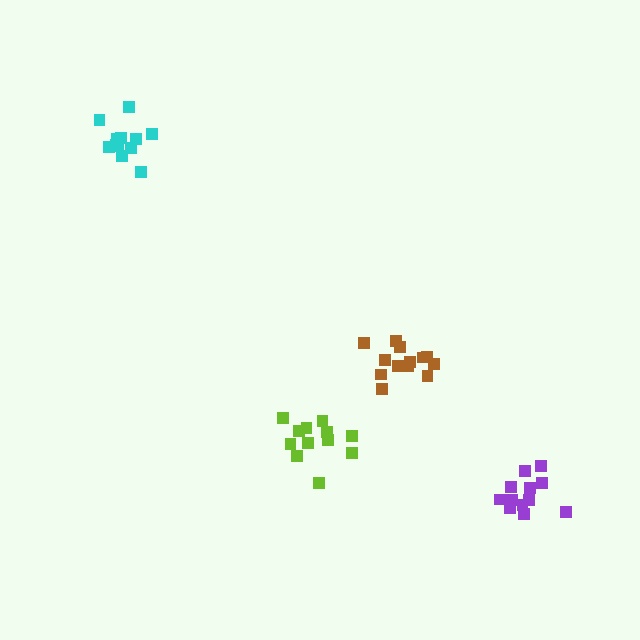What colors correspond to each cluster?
The clusters are colored: lime, cyan, purple, brown.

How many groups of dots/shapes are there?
There are 4 groups.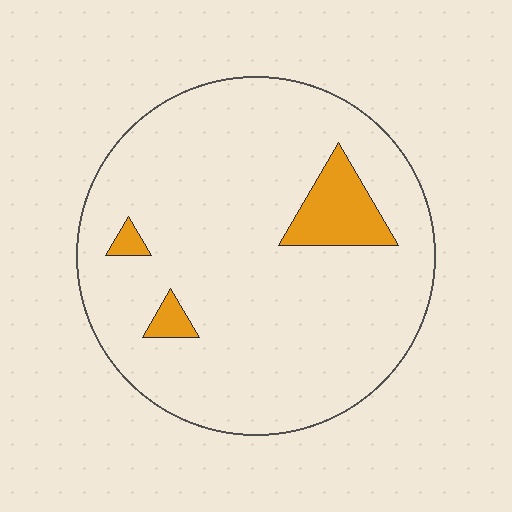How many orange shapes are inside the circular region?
3.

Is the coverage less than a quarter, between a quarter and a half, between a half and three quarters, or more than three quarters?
Less than a quarter.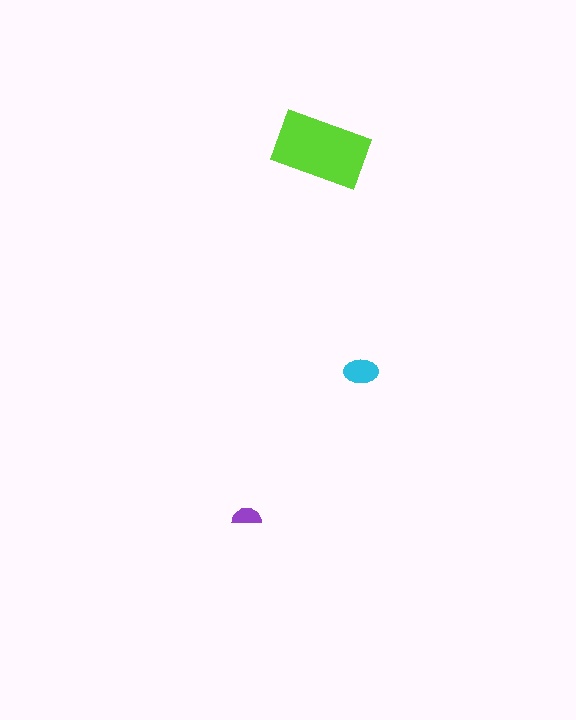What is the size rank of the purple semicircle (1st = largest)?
3rd.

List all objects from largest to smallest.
The lime rectangle, the cyan ellipse, the purple semicircle.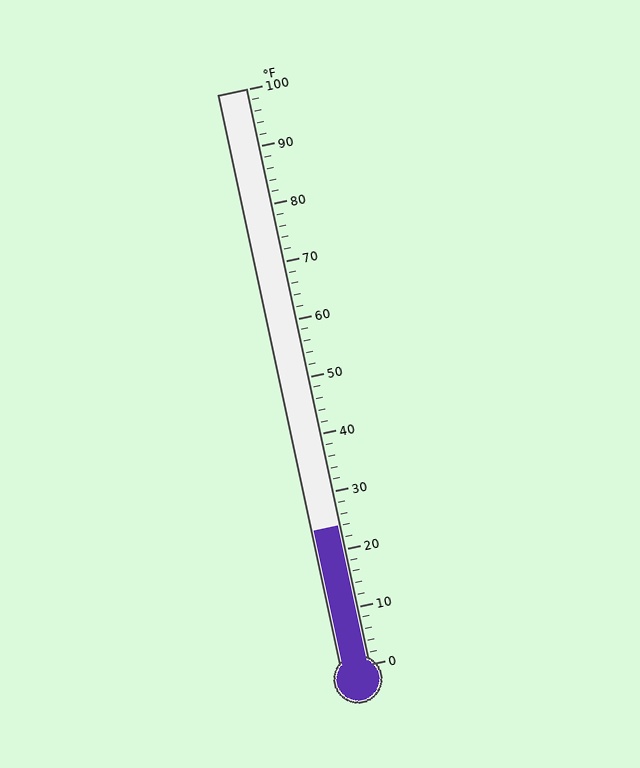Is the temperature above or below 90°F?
The temperature is below 90°F.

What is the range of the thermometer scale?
The thermometer scale ranges from 0°F to 100°F.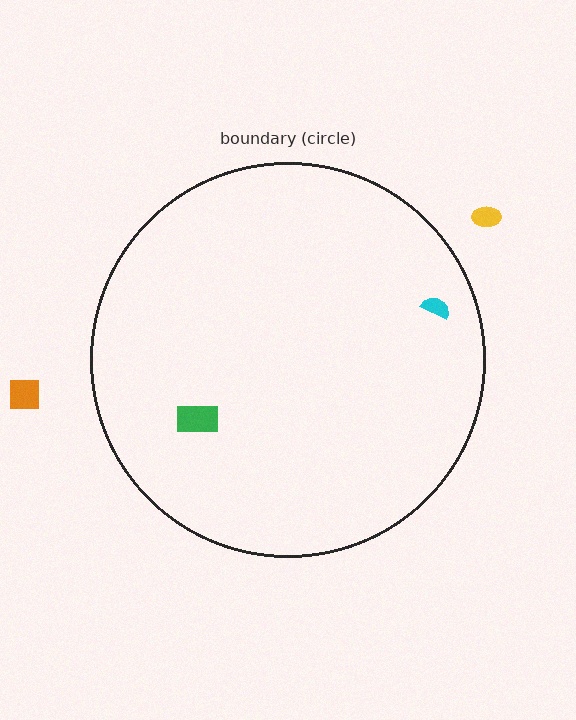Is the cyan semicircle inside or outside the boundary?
Inside.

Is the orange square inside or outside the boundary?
Outside.